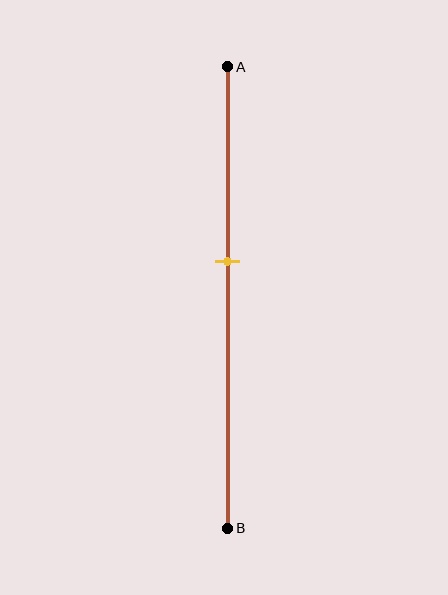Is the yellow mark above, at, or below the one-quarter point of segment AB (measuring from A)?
The yellow mark is below the one-quarter point of segment AB.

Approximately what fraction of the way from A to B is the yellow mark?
The yellow mark is approximately 40% of the way from A to B.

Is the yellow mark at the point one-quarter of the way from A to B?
No, the mark is at about 40% from A, not at the 25% one-quarter point.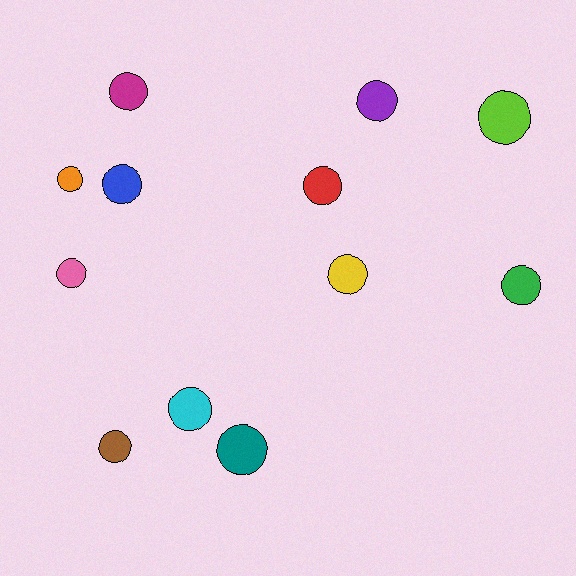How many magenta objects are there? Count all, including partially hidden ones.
There is 1 magenta object.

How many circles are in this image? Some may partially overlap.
There are 12 circles.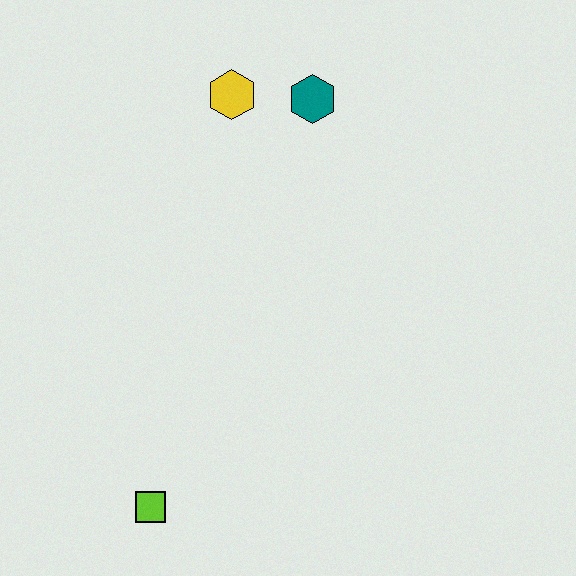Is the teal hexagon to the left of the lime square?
No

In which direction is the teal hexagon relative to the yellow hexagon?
The teal hexagon is to the right of the yellow hexagon.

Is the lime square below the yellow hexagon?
Yes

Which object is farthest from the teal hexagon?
The lime square is farthest from the teal hexagon.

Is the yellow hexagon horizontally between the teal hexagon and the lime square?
Yes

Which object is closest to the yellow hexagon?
The teal hexagon is closest to the yellow hexagon.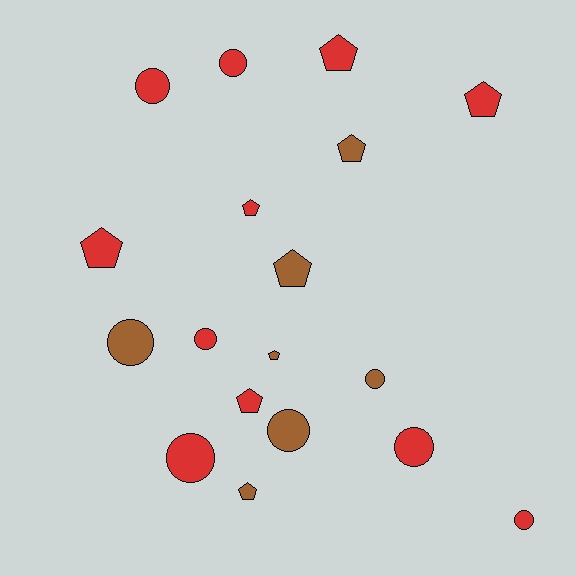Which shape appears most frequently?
Circle, with 9 objects.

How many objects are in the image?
There are 18 objects.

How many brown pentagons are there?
There are 4 brown pentagons.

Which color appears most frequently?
Red, with 11 objects.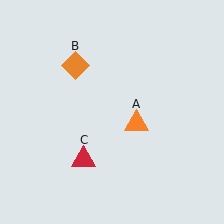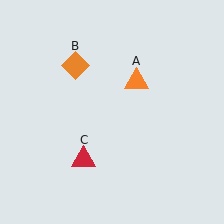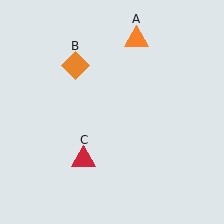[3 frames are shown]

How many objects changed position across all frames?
1 object changed position: orange triangle (object A).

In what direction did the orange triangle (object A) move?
The orange triangle (object A) moved up.